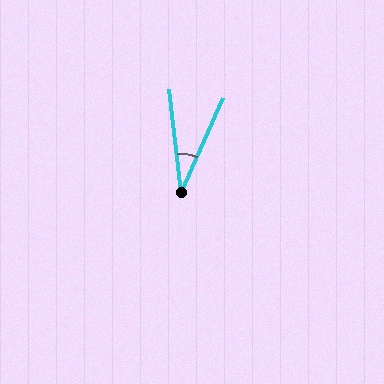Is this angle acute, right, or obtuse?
It is acute.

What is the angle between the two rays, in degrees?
Approximately 31 degrees.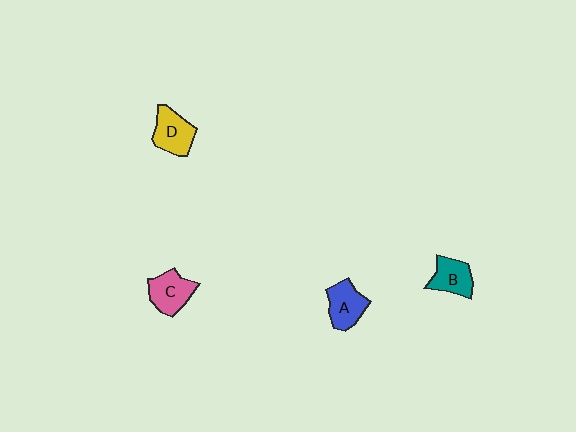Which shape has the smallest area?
Shape B (teal).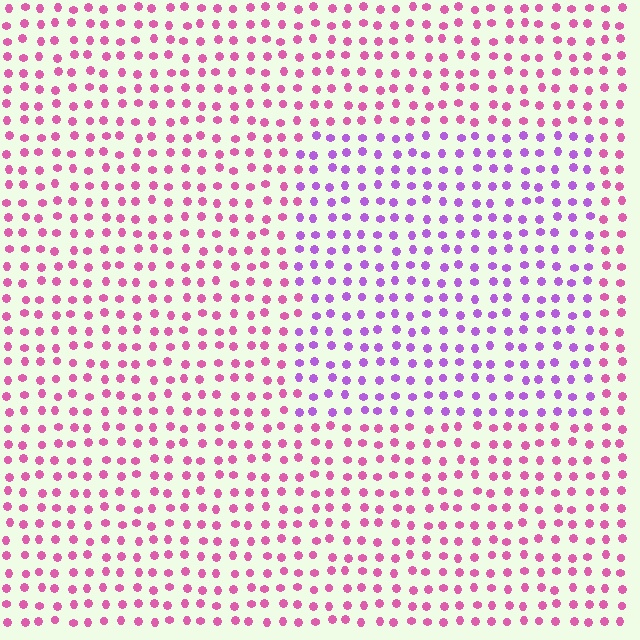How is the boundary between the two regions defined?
The boundary is defined purely by a slight shift in hue (about 41 degrees). Spacing, size, and orientation are identical on both sides.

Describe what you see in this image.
The image is filled with small pink elements in a uniform arrangement. A rectangle-shaped region is visible where the elements are tinted to a slightly different hue, forming a subtle color boundary.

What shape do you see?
I see a rectangle.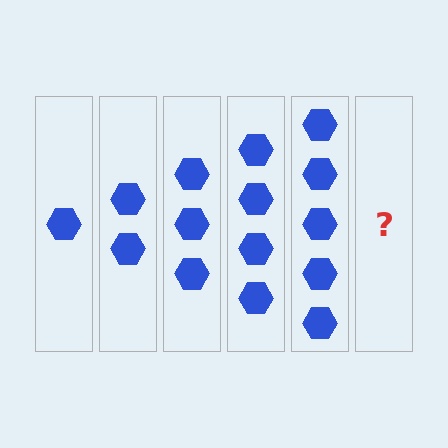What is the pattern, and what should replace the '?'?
The pattern is that each step adds one more hexagon. The '?' should be 6 hexagons.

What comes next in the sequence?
The next element should be 6 hexagons.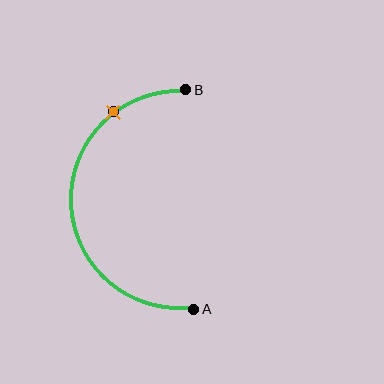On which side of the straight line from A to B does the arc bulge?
The arc bulges to the left of the straight line connecting A and B.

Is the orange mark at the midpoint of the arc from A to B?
No. The orange mark lies on the arc but is closer to endpoint B. The arc midpoint would be at the point on the curve equidistant along the arc from both A and B.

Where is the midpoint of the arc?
The arc midpoint is the point on the curve farthest from the straight line joining A and B. It sits to the left of that line.